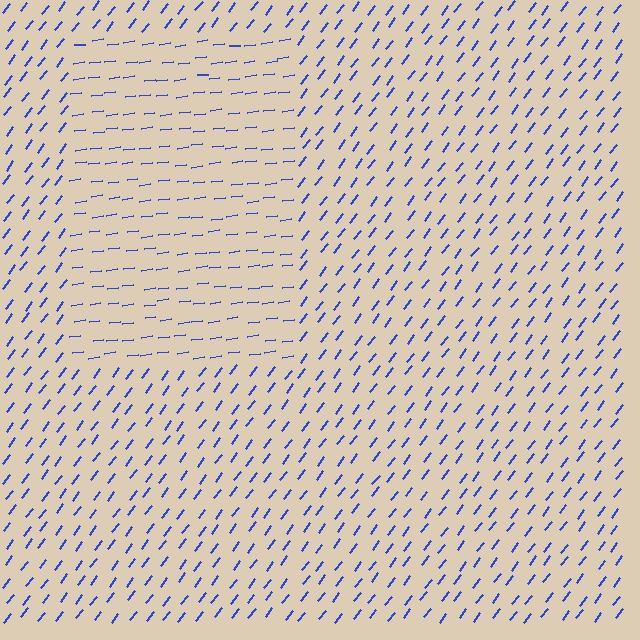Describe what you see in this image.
The image is filled with small blue line segments. A rectangle region in the image has lines oriented differently from the surrounding lines, creating a visible texture boundary.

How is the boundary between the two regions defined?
The boundary is defined purely by a change in line orientation (approximately 45 degrees difference). All lines are the same color and thickness.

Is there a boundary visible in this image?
Yes, there is a texture boundary formed by a change in line orientation.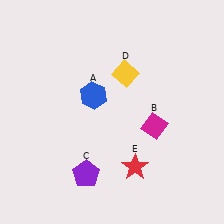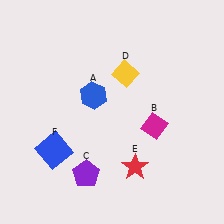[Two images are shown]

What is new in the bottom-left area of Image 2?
A blue square (F) was added in the bottom-left area of Image 2.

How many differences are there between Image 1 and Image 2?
There is 1 difference between the two images.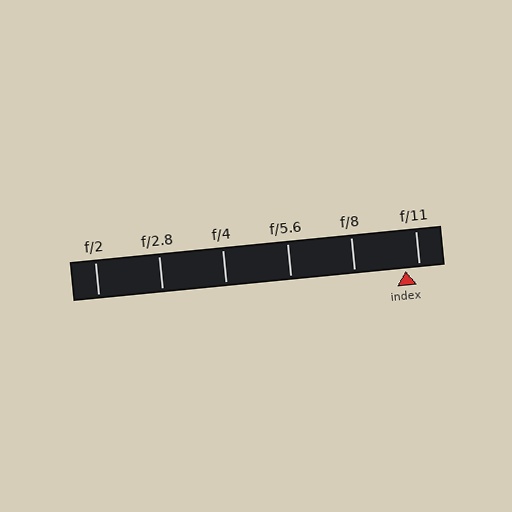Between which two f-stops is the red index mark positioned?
The index mark is between f/8 and f/11.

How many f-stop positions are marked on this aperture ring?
There are 6 f-stop positions marked.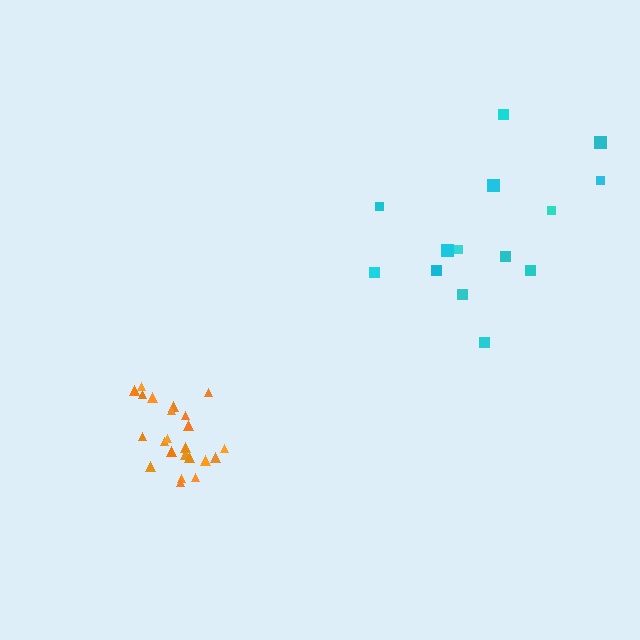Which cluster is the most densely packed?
Orange.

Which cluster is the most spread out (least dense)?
Cyan.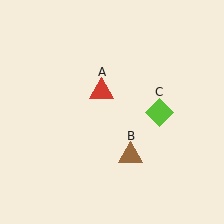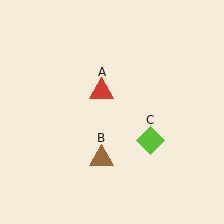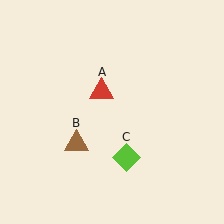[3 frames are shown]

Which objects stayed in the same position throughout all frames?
Red triangle (object A) remained stationary.